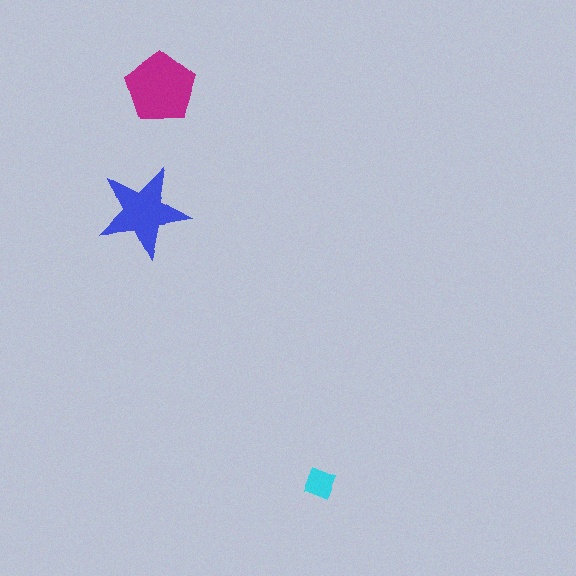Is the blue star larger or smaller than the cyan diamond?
Larger.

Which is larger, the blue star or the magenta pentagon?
The magenta pentagon.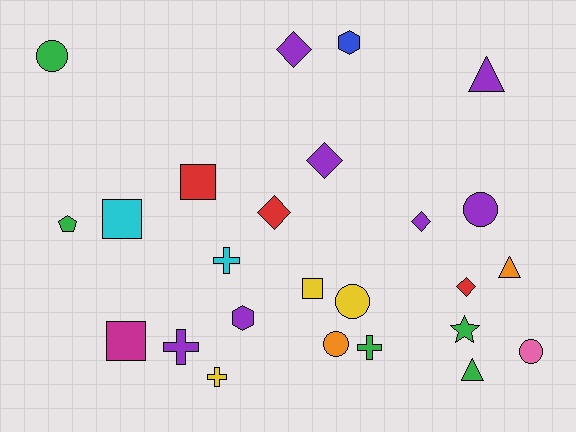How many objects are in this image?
There are 25 objects.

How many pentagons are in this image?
There is 1 pentagon.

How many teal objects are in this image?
There are no teal objects.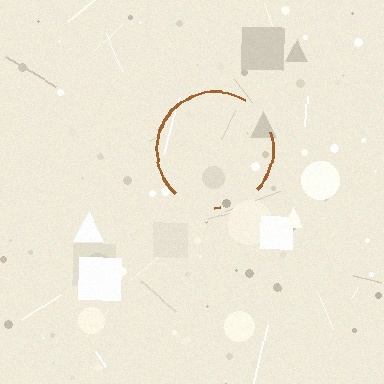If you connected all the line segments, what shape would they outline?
They would outline a circle.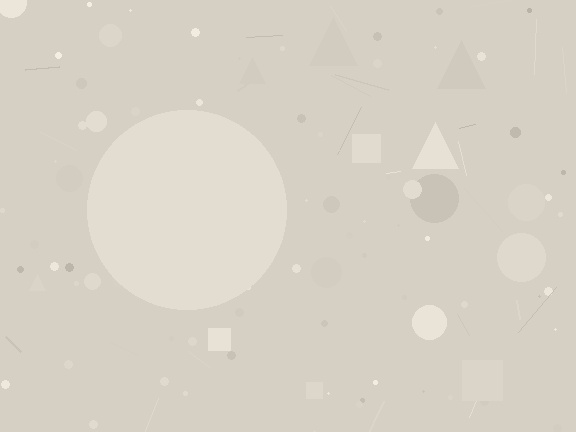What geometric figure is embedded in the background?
A circle is embedded in the background.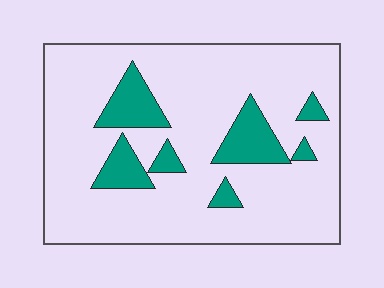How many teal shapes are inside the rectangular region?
7.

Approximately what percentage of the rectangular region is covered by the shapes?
Approximately 15%.